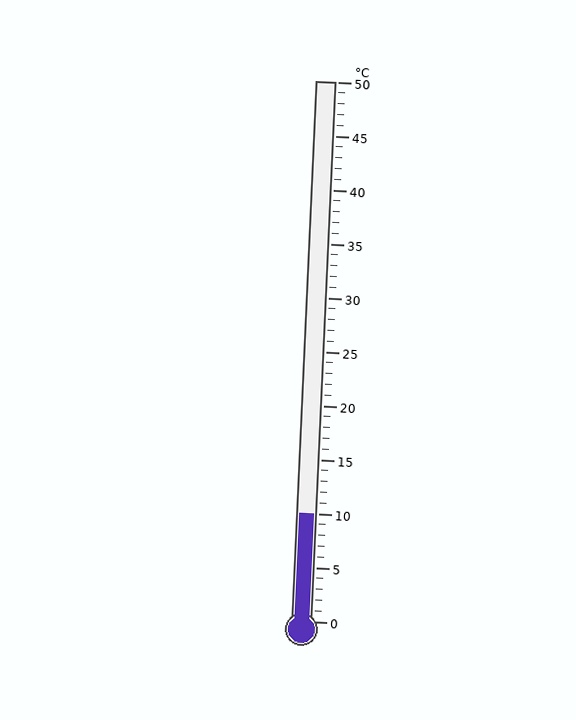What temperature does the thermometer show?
The thermometer shows approximately 10°C.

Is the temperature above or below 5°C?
The temperature is above 5°C.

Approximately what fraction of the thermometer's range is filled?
The thermometer is filled to approximately 20% of its range.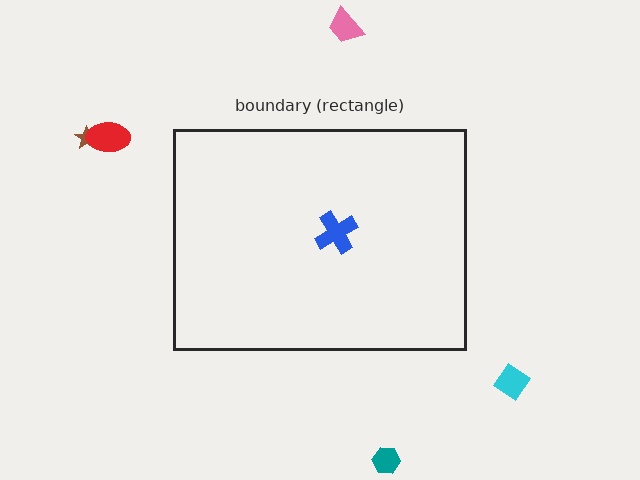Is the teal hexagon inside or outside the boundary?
Outside.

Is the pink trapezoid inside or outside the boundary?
Outside.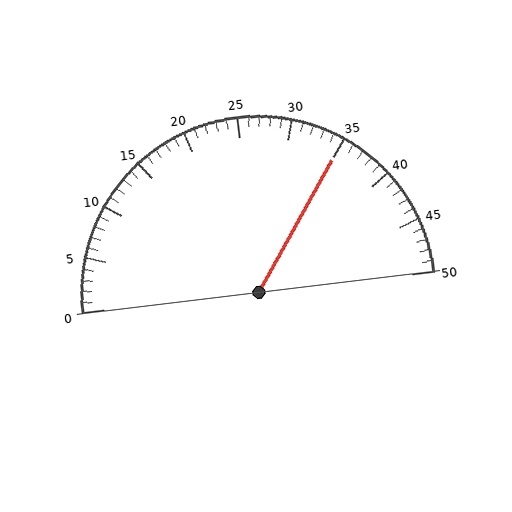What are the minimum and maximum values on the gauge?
The gauge ranges from 0 to 50.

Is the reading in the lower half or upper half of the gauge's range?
The reading is in the upper half of the range (0 to 50).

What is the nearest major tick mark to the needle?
The nearest major tick mark is 35.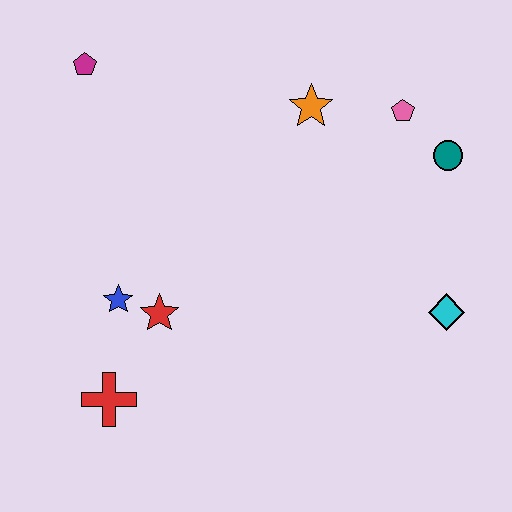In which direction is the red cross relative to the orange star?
The red cross is below the orange star.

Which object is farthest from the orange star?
The red cross is farthest from the orange star.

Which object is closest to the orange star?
The pink pentagon is closest to the orange star.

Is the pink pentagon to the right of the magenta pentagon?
Yes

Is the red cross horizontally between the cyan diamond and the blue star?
No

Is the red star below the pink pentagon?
Yes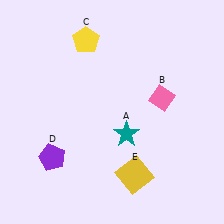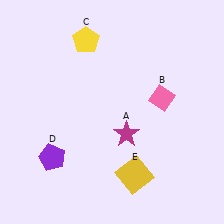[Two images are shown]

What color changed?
The star (A) changed from teal in Image 1 to magenta in Image 2.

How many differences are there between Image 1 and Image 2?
There is 1 difference between the two images.